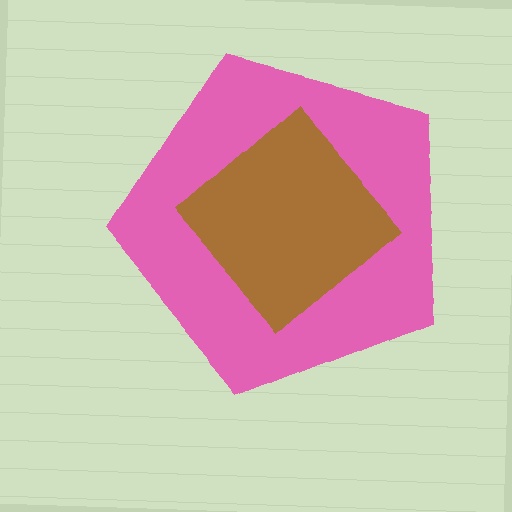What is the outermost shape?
The pink pentagon.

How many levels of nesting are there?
2.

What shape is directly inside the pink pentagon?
The brown diamond.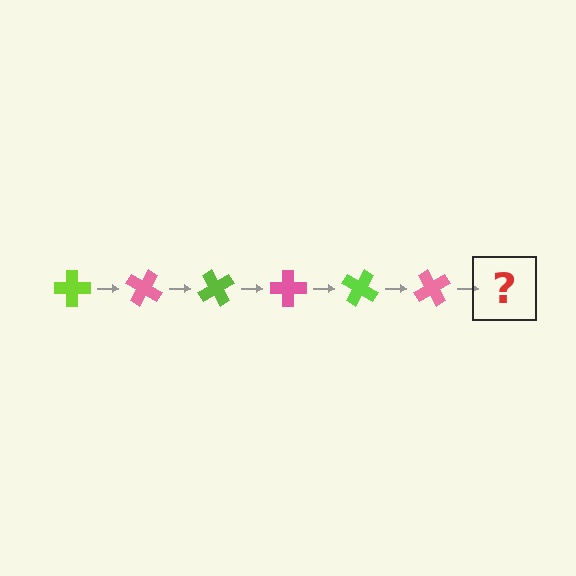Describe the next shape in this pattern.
It should be a lime cross, rotated 180 degrees from the start.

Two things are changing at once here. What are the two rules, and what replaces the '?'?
The two rules are that it rotates 30 degrees each step and the color cycles through lime and pink. The '?' should be a lime cross, rotated 180 degrees from the start.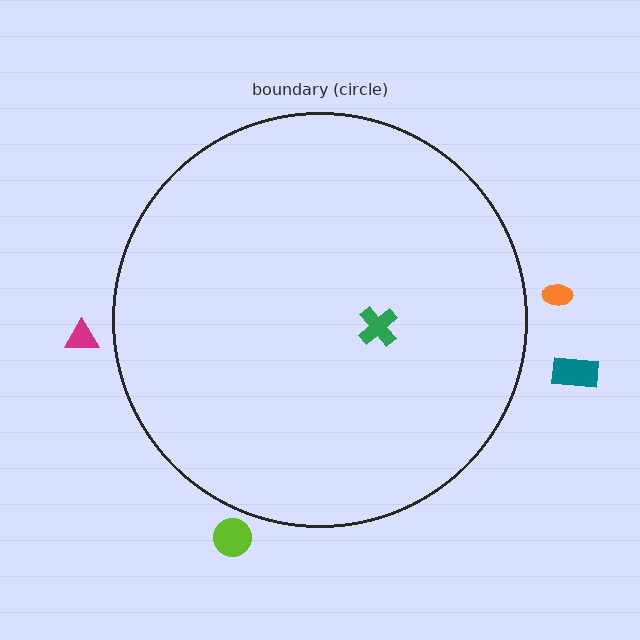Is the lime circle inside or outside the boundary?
Outside.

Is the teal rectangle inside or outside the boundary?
Outside.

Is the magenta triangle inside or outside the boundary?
Outside.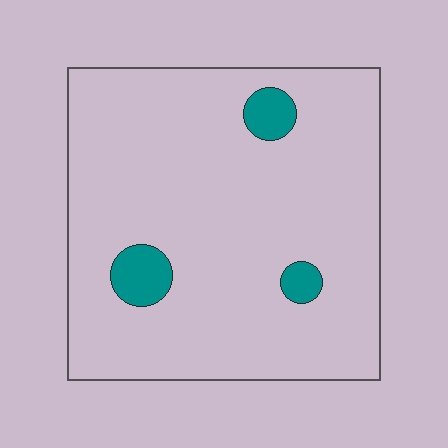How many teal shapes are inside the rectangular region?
3.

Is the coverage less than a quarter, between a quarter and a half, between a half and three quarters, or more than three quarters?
Less than a quarter.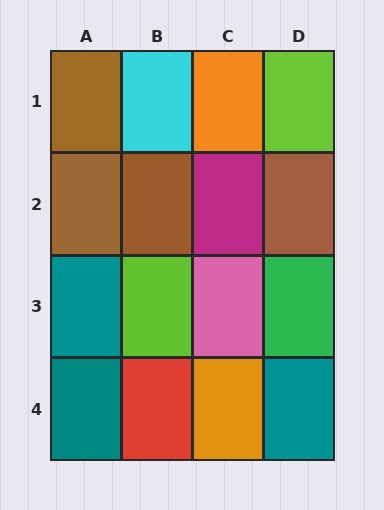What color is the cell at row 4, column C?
Orange.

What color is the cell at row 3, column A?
Teal.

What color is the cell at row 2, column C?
Magenta.